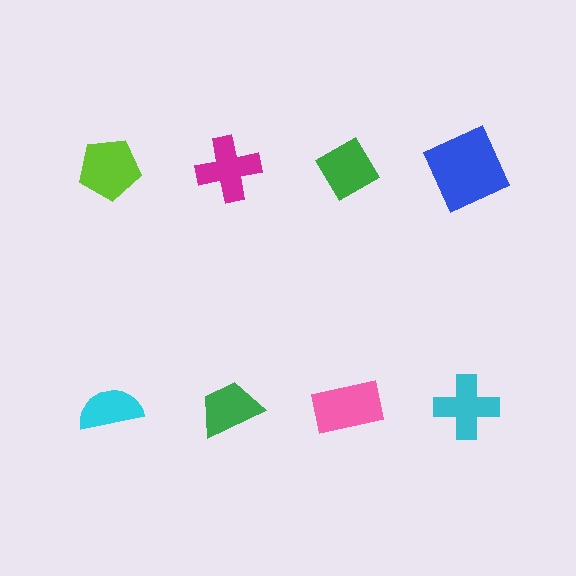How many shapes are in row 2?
4 shapes.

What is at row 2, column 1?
A cyan semicircle.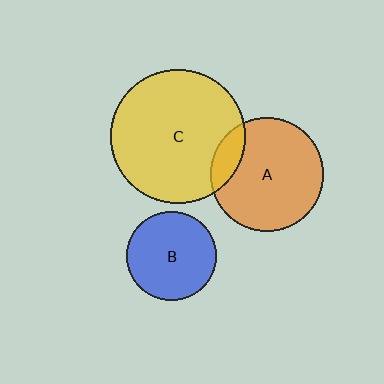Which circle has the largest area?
Circle C (yellow).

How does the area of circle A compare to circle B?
Approximately 1.6 times.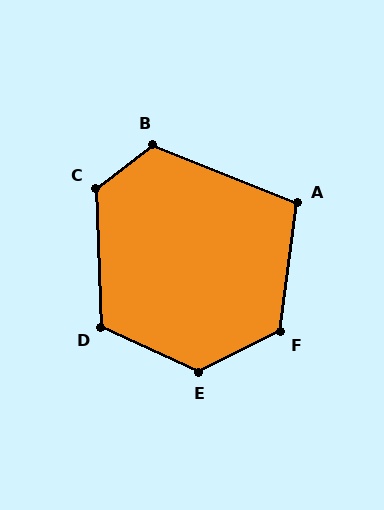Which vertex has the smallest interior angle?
A, at approximately 105 degrees.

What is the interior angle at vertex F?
Approximately 123 degrees (obtuse).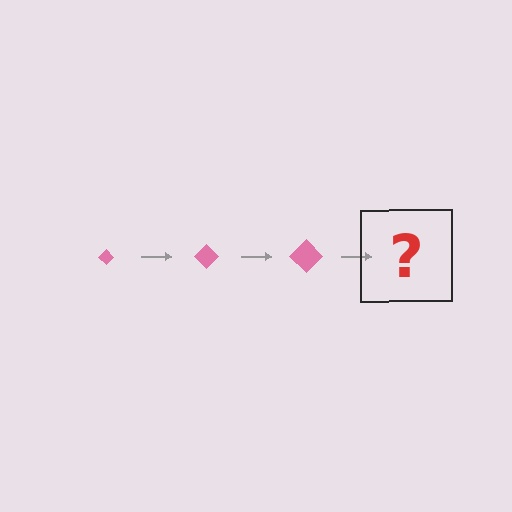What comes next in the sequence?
The next element should be a pink diamond, larger than the previous one.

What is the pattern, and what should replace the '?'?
The pattern is that the diamond gets progressively larger each step. The '?' should be a pink diamond, larger than the previous one.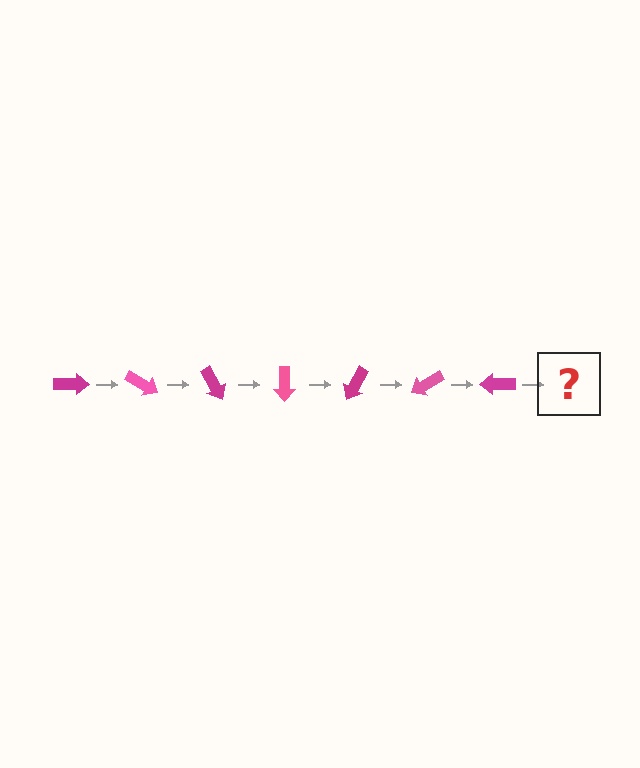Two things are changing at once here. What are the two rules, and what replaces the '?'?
The two rules are that it rotates 30 degrees each step and the color cycles through magenta and pink. The '?' should be a pink arrow, rotated 210 degrees from the start.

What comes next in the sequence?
The next element should be a pink arrow, rotated 210 degrees from the start.